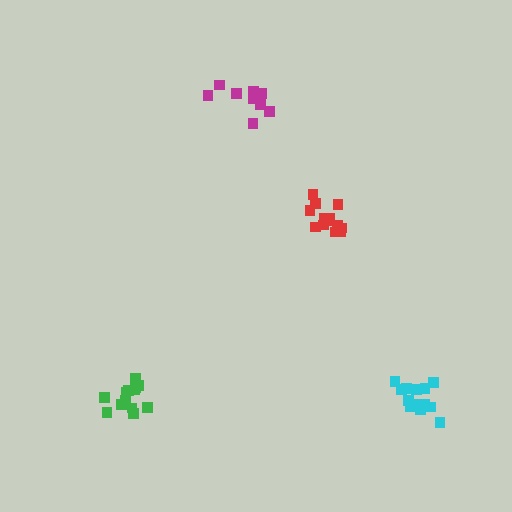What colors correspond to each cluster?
The clusters are colored: red, magenta, cyan, green.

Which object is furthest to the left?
The green cluster is leftmost.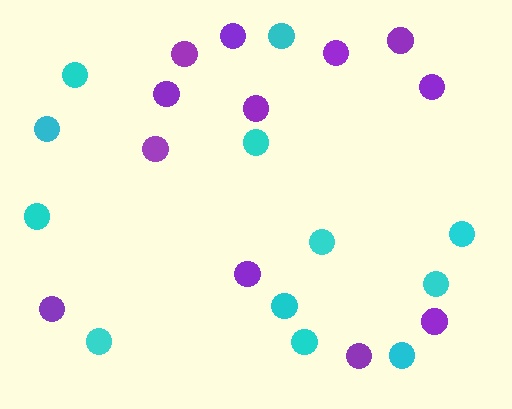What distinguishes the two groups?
There are 2 groups: one group of cyan circles (12) and one group of purple circles (12).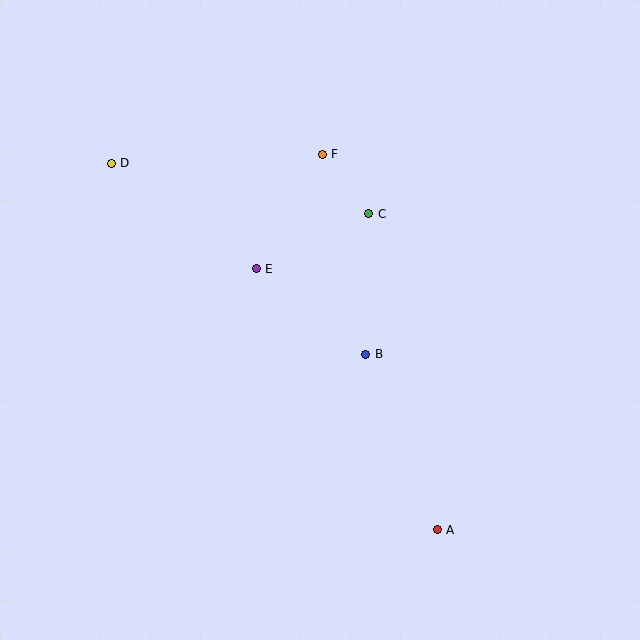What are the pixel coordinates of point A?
Point A is at (437, 530).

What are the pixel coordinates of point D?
Point D is at (111, 163).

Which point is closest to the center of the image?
Point B at (366, 354) is closest to the center.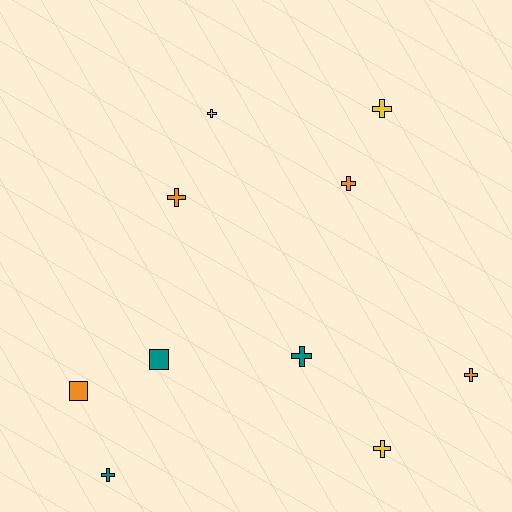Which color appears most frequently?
Orange, with 4 objects.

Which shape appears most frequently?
Cross, with 8 objects.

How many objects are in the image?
There are 10 objects.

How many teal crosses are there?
There are 2 teal crosses.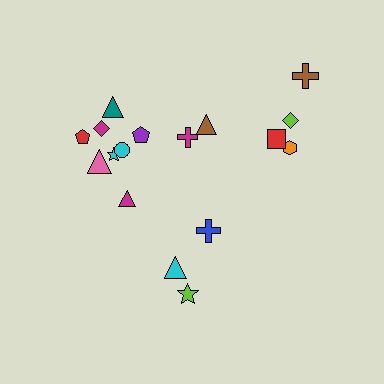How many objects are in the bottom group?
There are 3 objects.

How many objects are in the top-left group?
There are 8 objects.